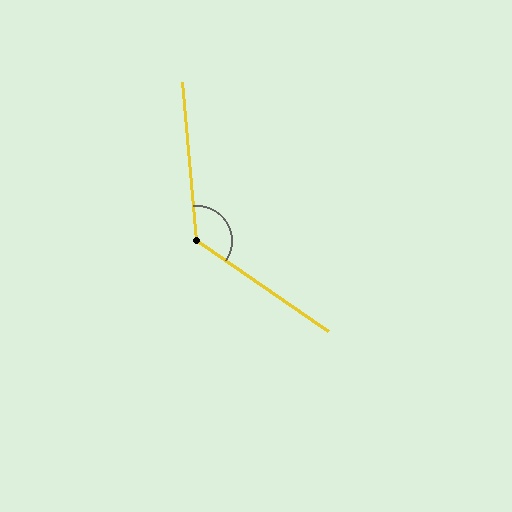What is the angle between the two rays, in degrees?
Approximately 130 degrees.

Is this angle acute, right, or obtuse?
It is obtuse.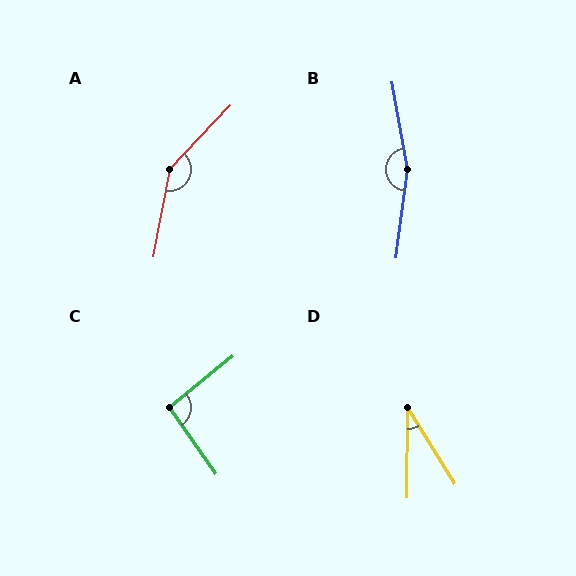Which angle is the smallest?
D, at approximately 32 degrees.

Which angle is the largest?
B, at approximately 162 degrees.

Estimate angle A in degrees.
Approximately 147 degrees.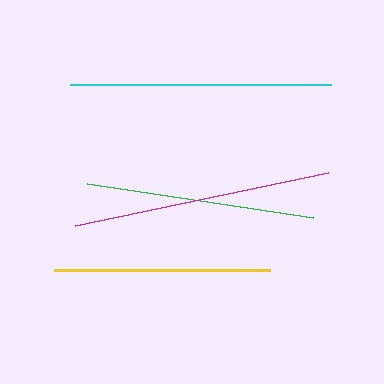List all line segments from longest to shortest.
From longest to shortest: cyan, magenta, green, yellow.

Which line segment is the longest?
The cyan line is the longest at approximately 261 pixels.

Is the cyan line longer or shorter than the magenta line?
The cyan line is longer than the magenta line.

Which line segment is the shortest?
The yellow line is the shortest at approximately 216 pixels.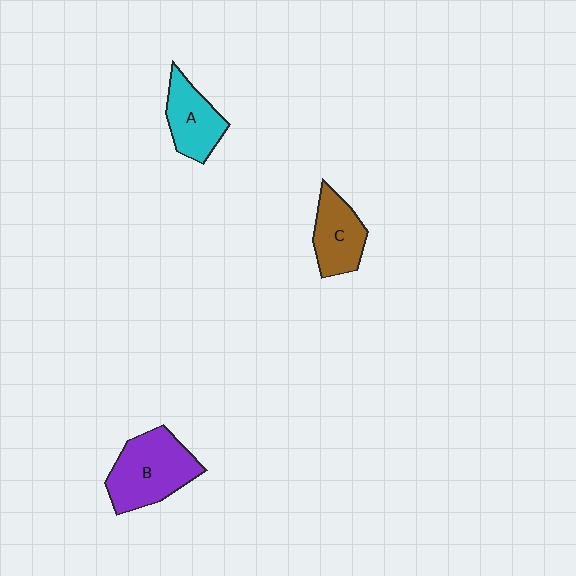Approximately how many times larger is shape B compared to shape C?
Approximately 1.5 times.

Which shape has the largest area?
Shape B (purple).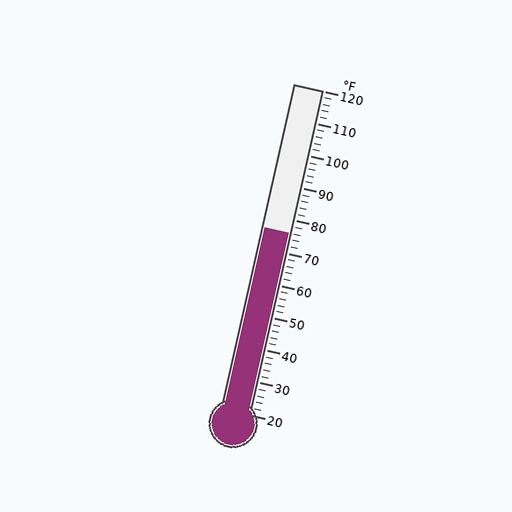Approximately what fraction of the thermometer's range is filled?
The thermometer is filled to approximately 55% of its range.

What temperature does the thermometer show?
The thermometer shows approximately 76°F.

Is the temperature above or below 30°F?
The temperature is above 30°F.